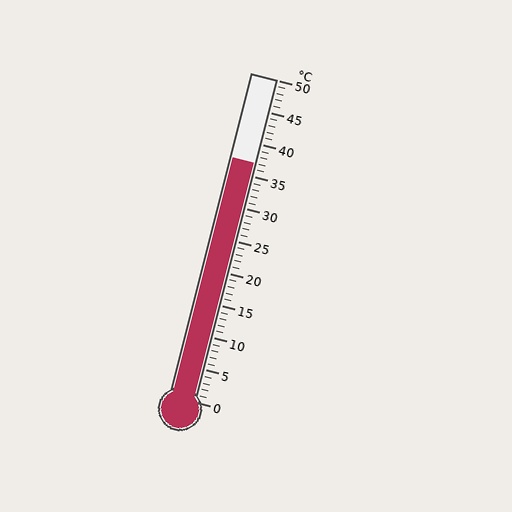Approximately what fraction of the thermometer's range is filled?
The thermometer is filled to approximately 75% of its range.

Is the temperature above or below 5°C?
The temperature is above 5°C.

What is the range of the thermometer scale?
The thermometer scale ranges from 0°C to 50°C.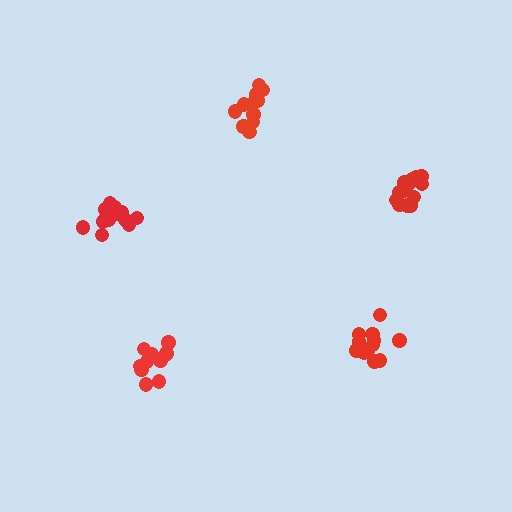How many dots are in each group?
Group 1: 14 dots, Group 2: 15 dots, Group 3: 11 dots, Group 4: 11 dots, Group 5: 12 dots (63 total).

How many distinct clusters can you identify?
There are 5 distinct clusters.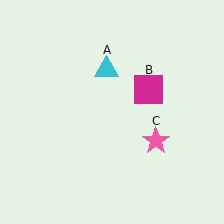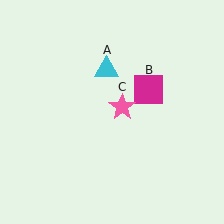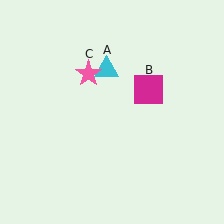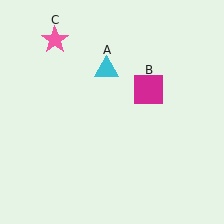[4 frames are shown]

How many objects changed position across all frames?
1 object changed position: pink star (object C).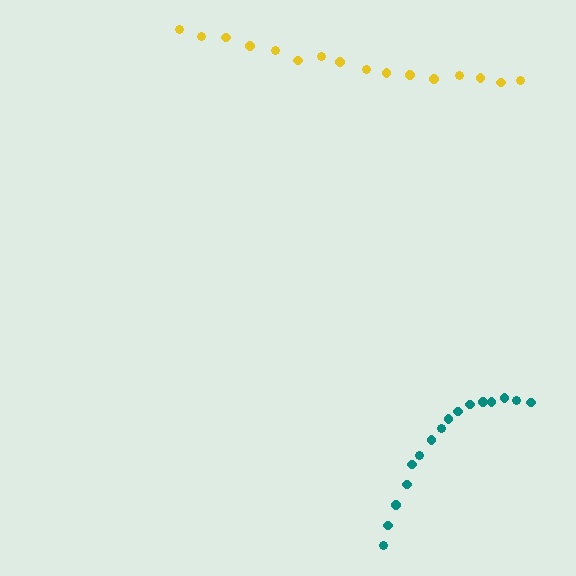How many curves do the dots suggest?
There are 2 distinct paths.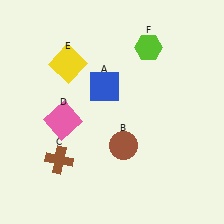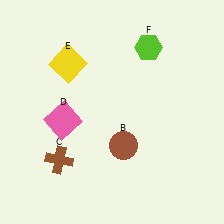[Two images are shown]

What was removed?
The blue square (A) was removed in Image 2.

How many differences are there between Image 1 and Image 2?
There is 1 difference between the two images.